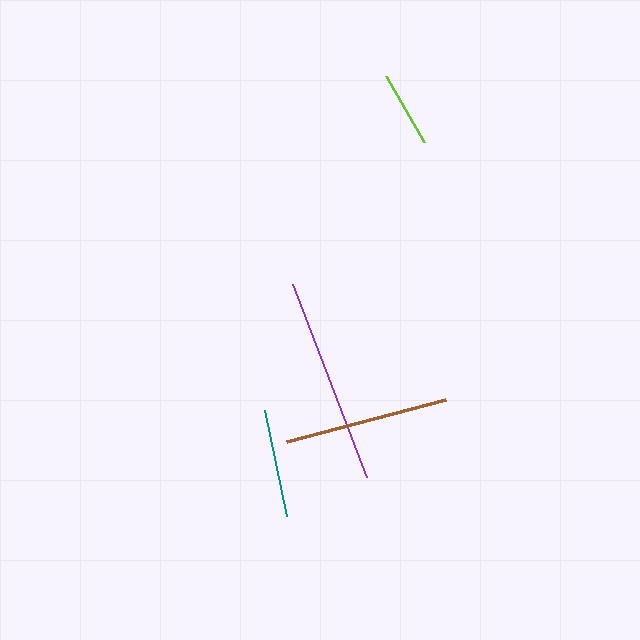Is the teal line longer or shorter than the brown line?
The brown line is longer than the teal line.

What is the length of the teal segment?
The teal segment is approximately 108 pixels long.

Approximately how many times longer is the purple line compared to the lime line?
The purple line is approximately 2.7 times the length of the lime line.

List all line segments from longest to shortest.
From longest to shortest: purple, brown, teal, lime.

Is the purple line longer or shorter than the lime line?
The purple line is longer than the lime line.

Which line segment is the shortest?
The lime line is the shortest at approximately 75 pixels.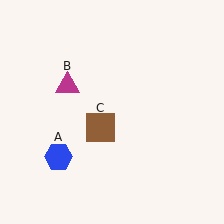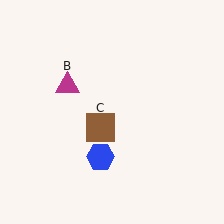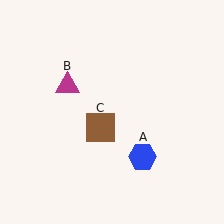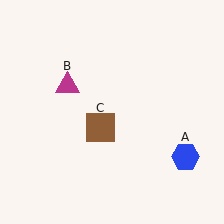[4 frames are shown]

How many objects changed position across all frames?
1 object changed position: blue hexagon (object A).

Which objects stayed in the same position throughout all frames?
Magenta triangle (object B) and brown square (object C) remained stationary.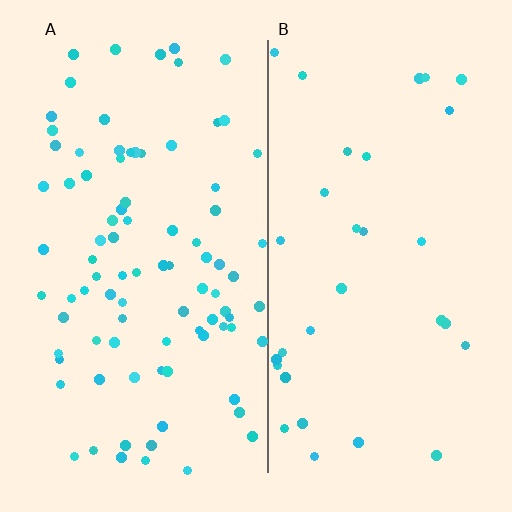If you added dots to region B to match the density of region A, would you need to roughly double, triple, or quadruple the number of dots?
Approximately triple.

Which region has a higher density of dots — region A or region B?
A (the left).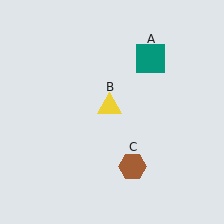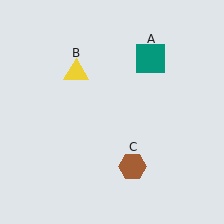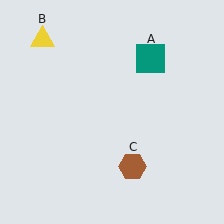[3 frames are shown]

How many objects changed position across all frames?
1 object changed position: yellow triangle (object B).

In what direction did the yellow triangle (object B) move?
The yellow triangle (object B) moved up and to the left.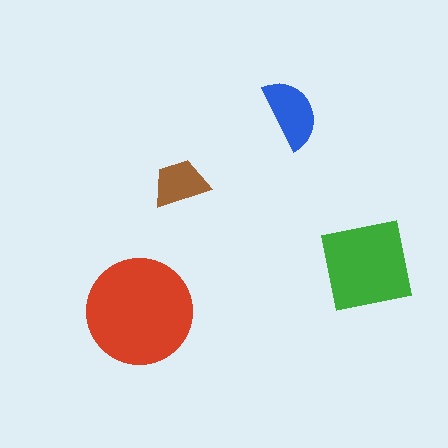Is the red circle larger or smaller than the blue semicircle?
Larger.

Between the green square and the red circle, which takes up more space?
The red circle.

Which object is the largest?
The red circle.